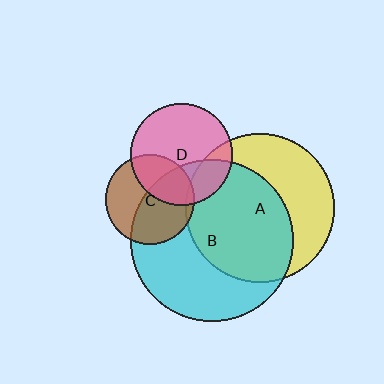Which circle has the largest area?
Circle B (cyan).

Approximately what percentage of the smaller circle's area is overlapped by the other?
Approximately 60%.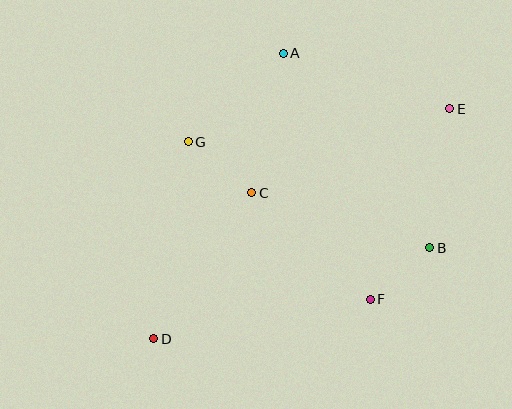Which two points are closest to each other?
Points B and F are closest to each other.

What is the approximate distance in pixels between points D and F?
The distance between D and F is approximately 220 pixels.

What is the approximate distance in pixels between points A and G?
The distance between A and G is approximately 130 pixels.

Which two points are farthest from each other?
Points D and E are farthest from each other.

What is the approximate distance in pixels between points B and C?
The distance between B and C is approximately 186 pixels.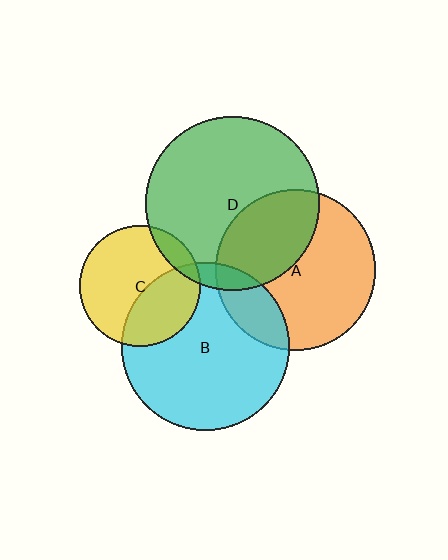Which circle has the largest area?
Circle D (green).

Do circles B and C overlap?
Yes.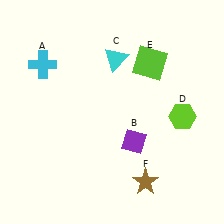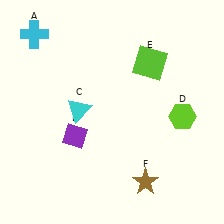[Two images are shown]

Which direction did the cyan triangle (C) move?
The cyan triangle (C) moved down.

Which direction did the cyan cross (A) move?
The cyan cross (A) moved up.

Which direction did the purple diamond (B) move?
The purple diamond (B) moved left.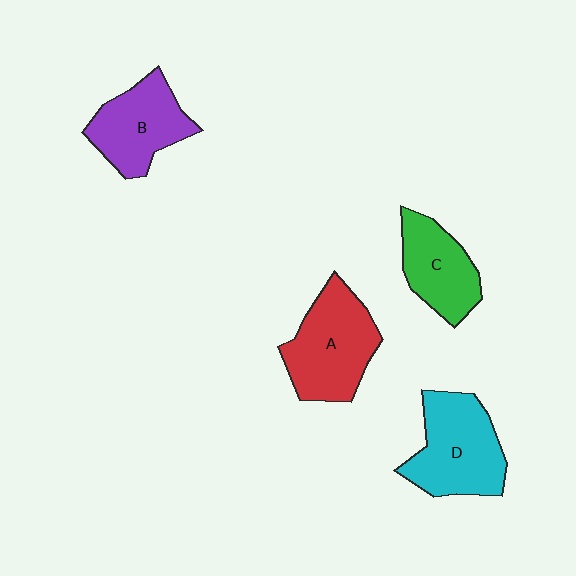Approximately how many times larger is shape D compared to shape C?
Approximately 1.3 times.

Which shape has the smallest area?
Shape C (green).